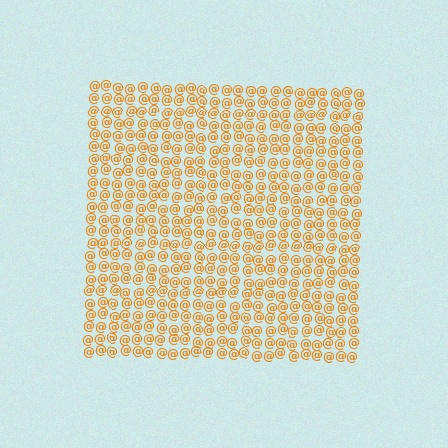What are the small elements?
The small elements are at signs.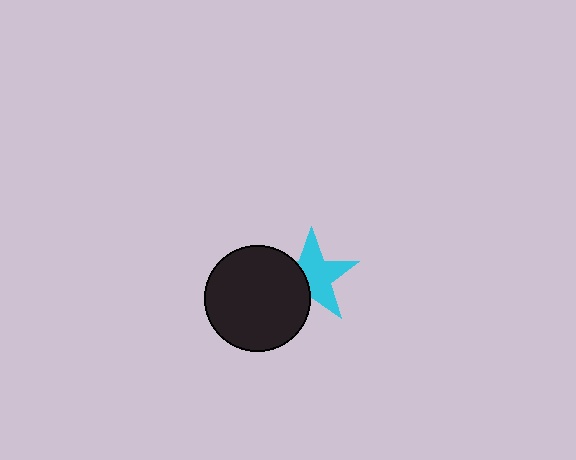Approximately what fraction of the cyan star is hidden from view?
Roughly 36% of the cyan star is hidden behind the black circle.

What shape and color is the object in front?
The object in front is a black circle.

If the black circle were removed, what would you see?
You would see the complete cyan star.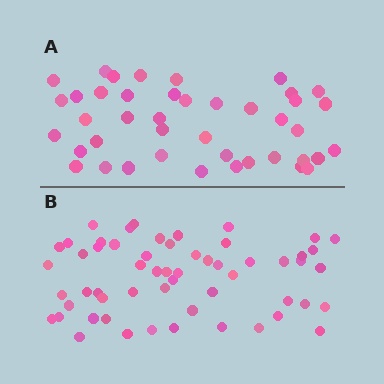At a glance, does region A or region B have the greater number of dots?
Region B (the bottom region) has more dots.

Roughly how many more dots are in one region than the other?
Region B has approximately 15 more dots than region A.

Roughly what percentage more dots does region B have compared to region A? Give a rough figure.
About 35% more.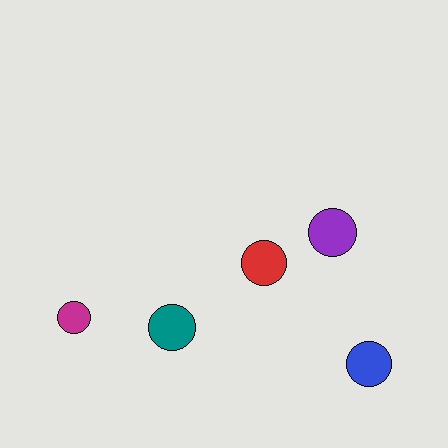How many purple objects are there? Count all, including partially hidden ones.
There is 1 purple object.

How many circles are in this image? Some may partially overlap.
There are 5 circles.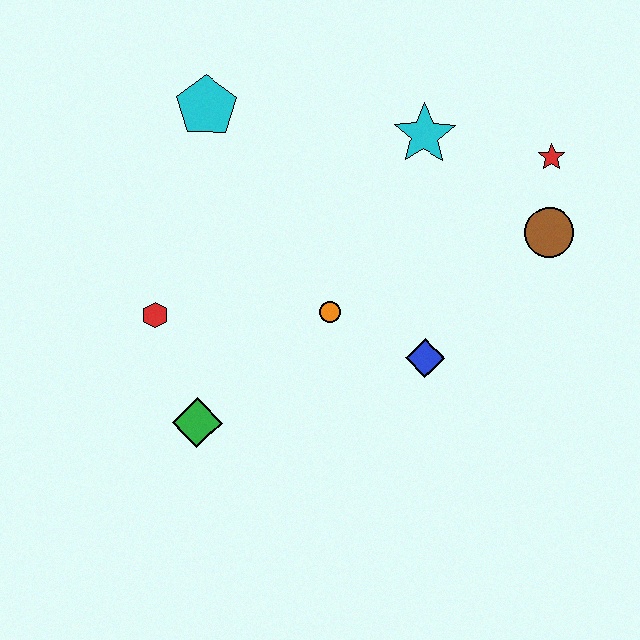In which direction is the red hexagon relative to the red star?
The red hexagon is to the left of the red star.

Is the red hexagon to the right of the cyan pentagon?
No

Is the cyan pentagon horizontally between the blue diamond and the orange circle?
No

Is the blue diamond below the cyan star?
Yes